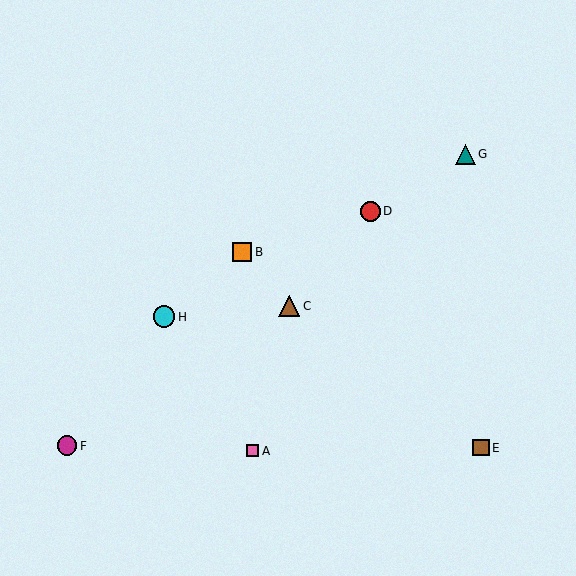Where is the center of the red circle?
The center of the red circle is at (370, 211).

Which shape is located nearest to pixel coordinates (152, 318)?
The cyan circle (labeled H) at (164, 317) is nearest to that location.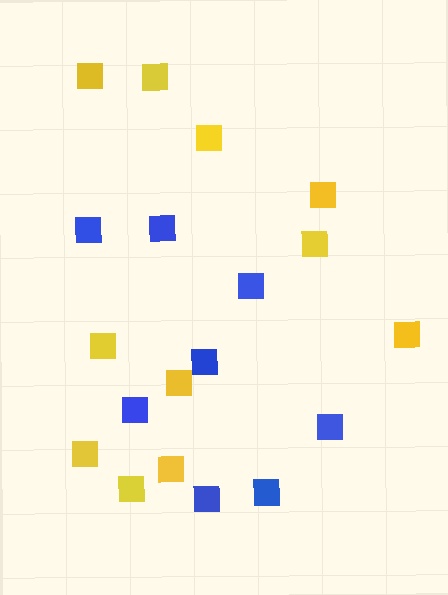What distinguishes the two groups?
There are 2 groups: one group of yellow squares (11) and one group of blue squares (8).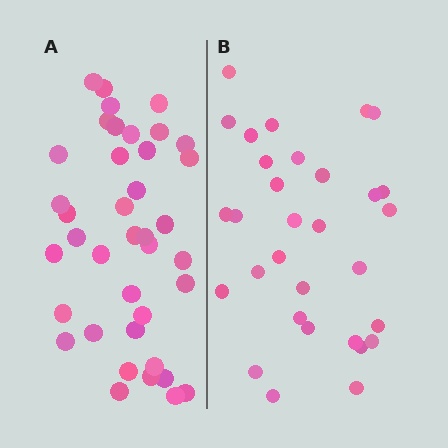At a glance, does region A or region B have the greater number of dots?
Region A (the left region) has more dots.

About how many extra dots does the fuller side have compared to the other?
Region A has roughly 8 or so more dots than region B.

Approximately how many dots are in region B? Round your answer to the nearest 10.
About 30 dots. (The exact count is 31, which rounds to 30.)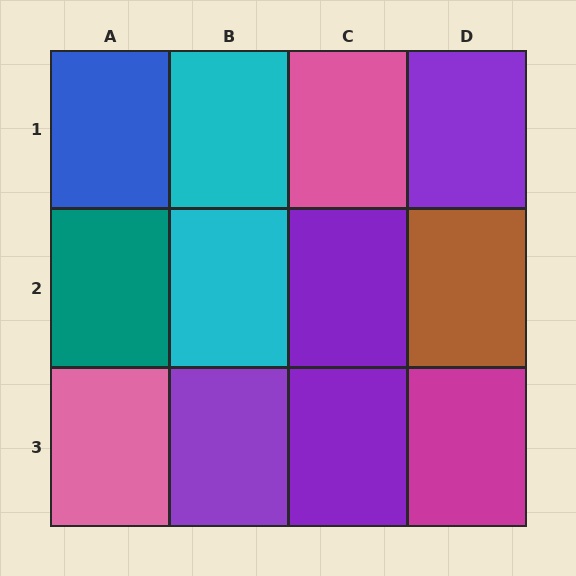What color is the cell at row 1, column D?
Purple.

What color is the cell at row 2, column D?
Brown.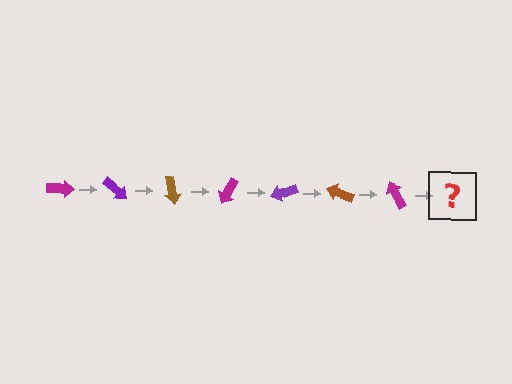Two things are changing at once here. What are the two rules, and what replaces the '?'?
The two rules are that it rotates 40 degrees each step and the color cycles through magenta, purple, and brown. The '?' should be a purple arrow, rotated 280 degrees from the start.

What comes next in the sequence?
The next element should be a purple arrow, rotated 280 degrees from the start.